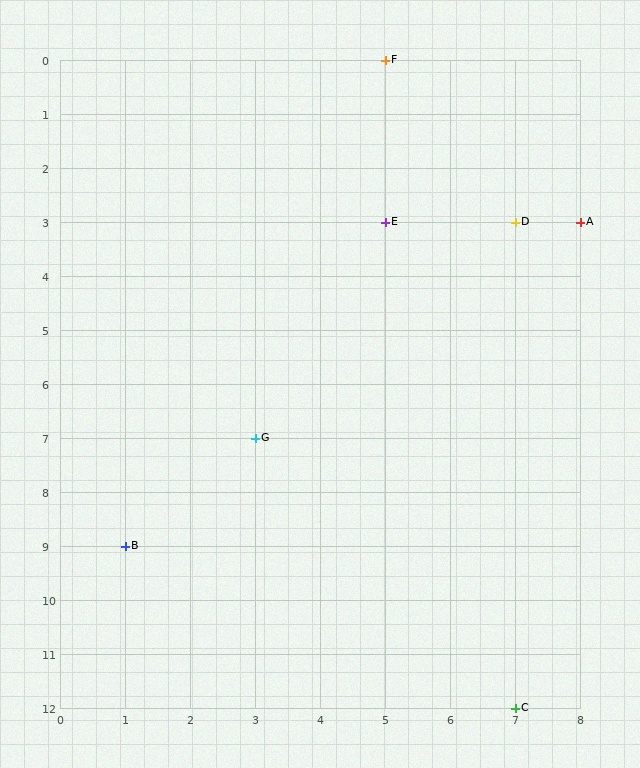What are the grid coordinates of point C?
Point C is at grid coordinates (7, 12).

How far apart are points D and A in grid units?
Points D and A are 1 column apart.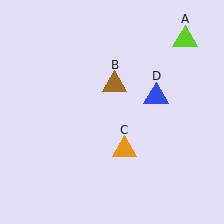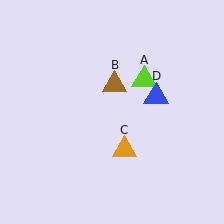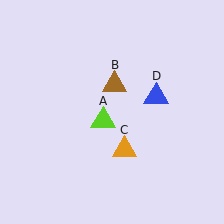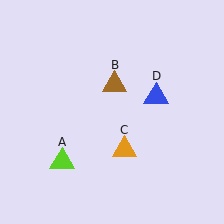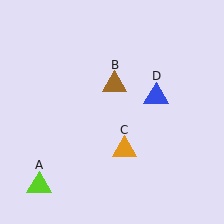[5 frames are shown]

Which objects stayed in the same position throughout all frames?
Brown triangle (object B) and orange triangle (object C) and blue triangle (object D) remained stationary.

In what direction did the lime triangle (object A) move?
The lime triangle (object A) moved down and to the left.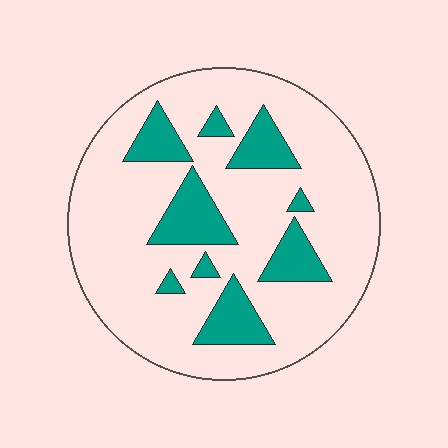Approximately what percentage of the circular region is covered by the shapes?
Approximately 20%.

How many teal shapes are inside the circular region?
9.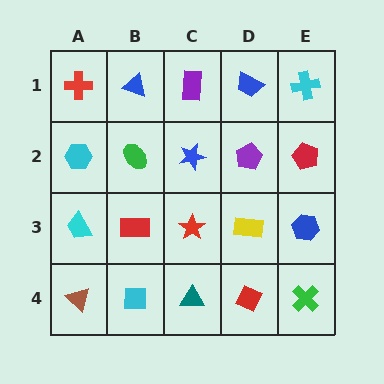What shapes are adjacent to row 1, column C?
A blue star (row 2, column C), a blue triangle (row 1, column B), a blue trapezoid (row 1, column D).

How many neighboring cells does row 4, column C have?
3.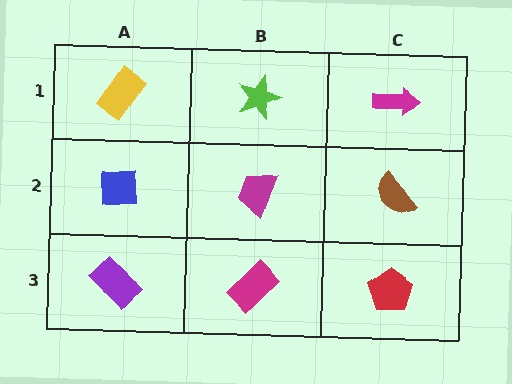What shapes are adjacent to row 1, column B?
A magenta trapezoid (row 2, column B), a yellow rectangle (row 1, column A), a magenta arrow (row 1, column C).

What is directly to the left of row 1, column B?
A yellow rectangle.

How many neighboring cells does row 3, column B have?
3.